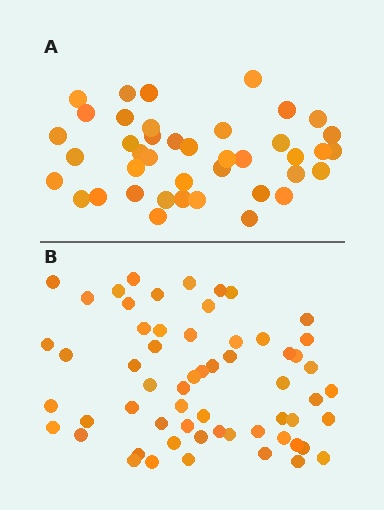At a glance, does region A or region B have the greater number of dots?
Region B (the bottom region) has more dots.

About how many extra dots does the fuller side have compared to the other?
Region B has approximately 20 more dots than region A.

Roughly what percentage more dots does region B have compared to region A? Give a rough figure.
About 45% more.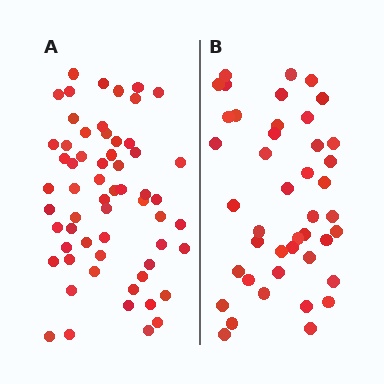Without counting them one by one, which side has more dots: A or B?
Region A (the left region) has more dots.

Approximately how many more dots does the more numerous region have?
Region A has approximately 15 more dots than region B.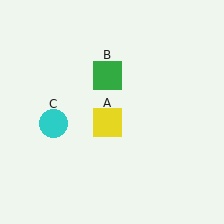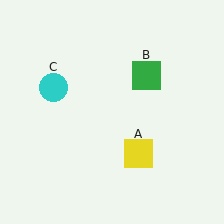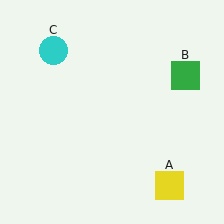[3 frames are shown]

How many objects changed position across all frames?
3 objects changed position: yellow square (object A), green square (object B), cyan circle (object C).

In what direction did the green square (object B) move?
The green square (object B) moved right.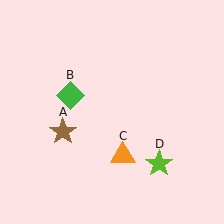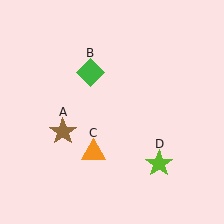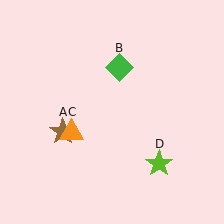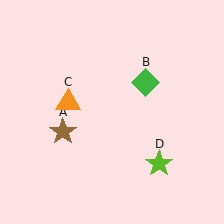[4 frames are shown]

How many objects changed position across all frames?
2 objects changed position: green diamond (object B), orange triangle (object C).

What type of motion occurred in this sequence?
The green diamond (object B), orange triangle (object C) rotated clockwise around the center of the scene.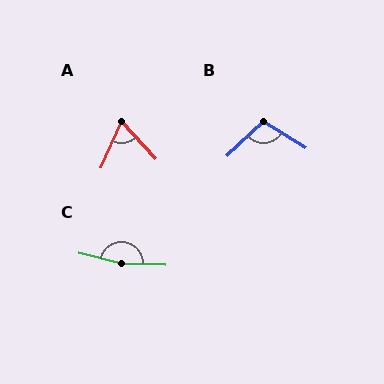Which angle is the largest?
C, at approximately 168 degrees.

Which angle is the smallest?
A, at approximately 66 degrees.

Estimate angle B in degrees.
Approximately 104 degrees.